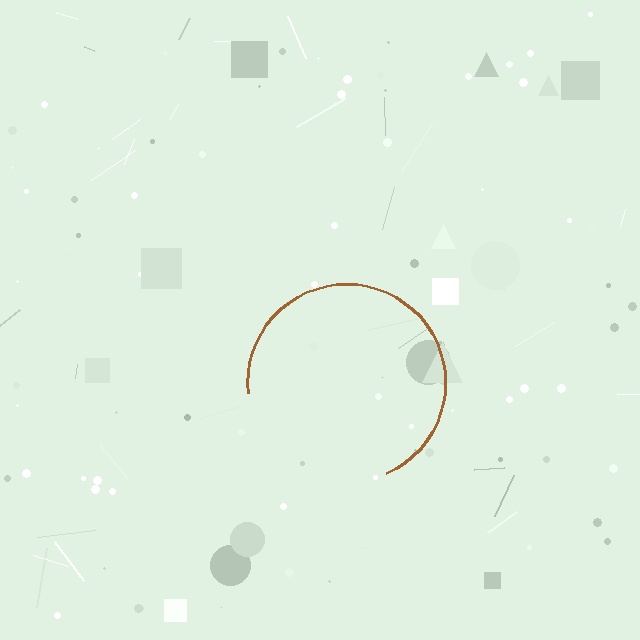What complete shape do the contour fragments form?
The contour fragments form a circle.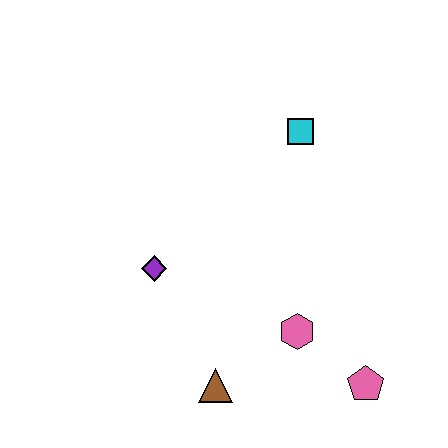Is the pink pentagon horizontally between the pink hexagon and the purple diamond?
No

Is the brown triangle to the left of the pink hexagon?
Yes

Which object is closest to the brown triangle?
The pink hexagon is closest to the brown triangle.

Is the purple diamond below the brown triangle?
No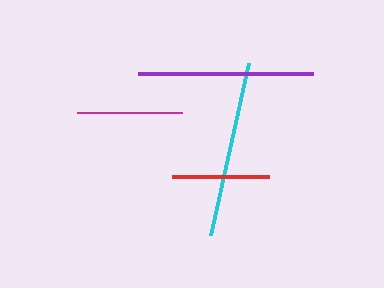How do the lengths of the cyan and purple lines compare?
The cyan and purple lines are approximately the same length.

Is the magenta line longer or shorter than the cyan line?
The cyan line is longer than the magenta line.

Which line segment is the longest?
The cyan line is the longest at approximately 176 pixels.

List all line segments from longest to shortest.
From longest to shortest: cyan, purple, magenta, red.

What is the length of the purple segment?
The purple segment is approximately 175 pixels long.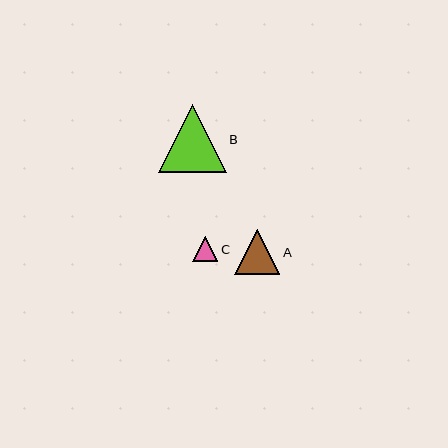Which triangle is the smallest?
Triangle C is the smallest with a size of approximately 25 pixels.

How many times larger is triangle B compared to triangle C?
Triangle B is approximately 2.7 times the size of triangle C.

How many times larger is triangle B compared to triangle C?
Triangle B is approximately 2.7 times the size of triangle C.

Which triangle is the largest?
Triangle B is the largest with a size of approximately 68 pixels.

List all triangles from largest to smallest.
From largest to smallest: B, A, C.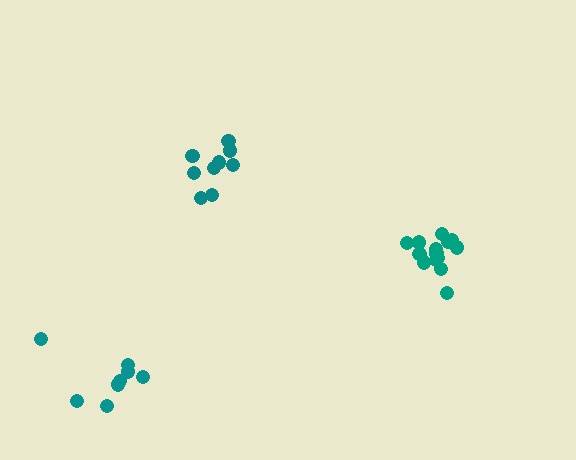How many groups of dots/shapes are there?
There are 3 groups.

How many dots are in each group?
Group 1: 9 dots, Group 2: 14 dots, Group 3: 8 dots (31 total).